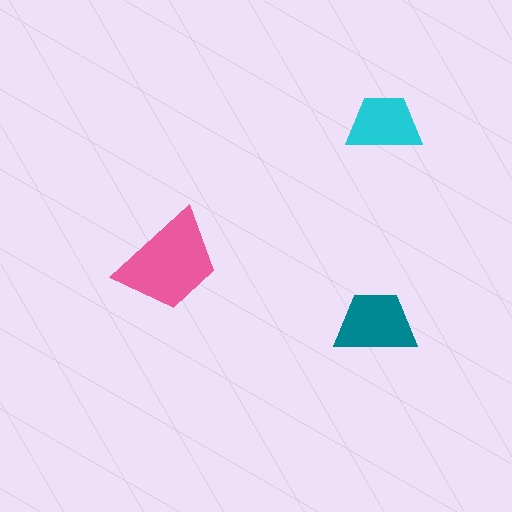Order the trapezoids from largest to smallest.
the pink one, the teal one, the cyan one.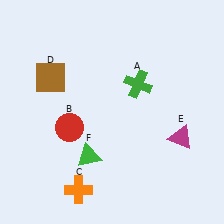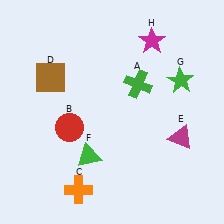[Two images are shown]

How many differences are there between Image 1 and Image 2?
There are 2 differences between the two images.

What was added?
A green star (G), a magenta star (H) were added in Image 2.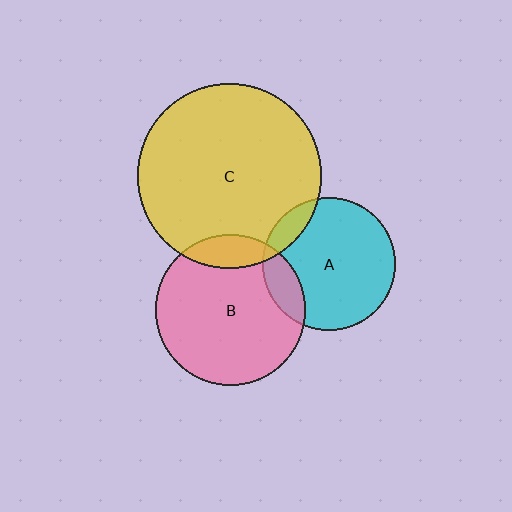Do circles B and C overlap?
Yes.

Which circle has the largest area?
Circle C (yellow).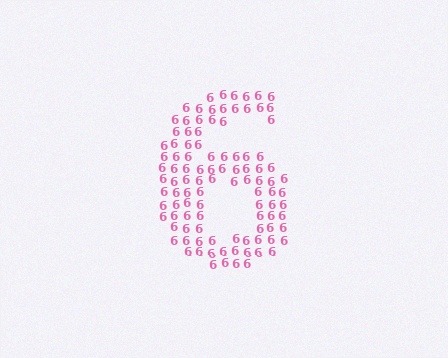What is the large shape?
The large shape is the digit 6.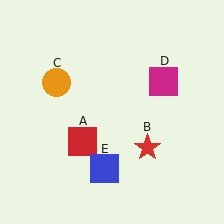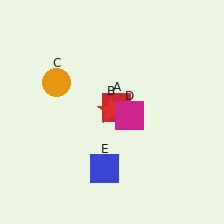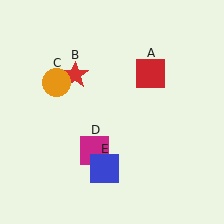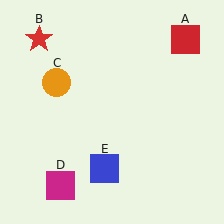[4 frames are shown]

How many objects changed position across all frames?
3 objects changed position: red square (object A), red star (object B), magenta square (object D).